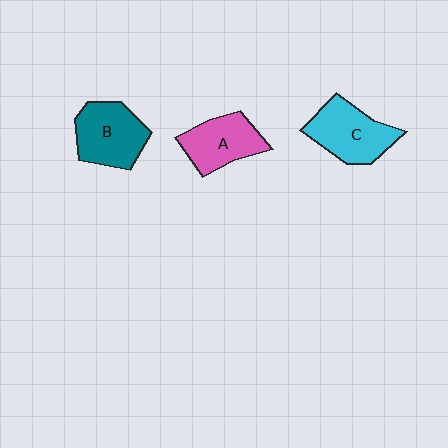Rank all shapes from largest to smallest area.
From largest to smallest: C (cyan), B (teal), A (pink).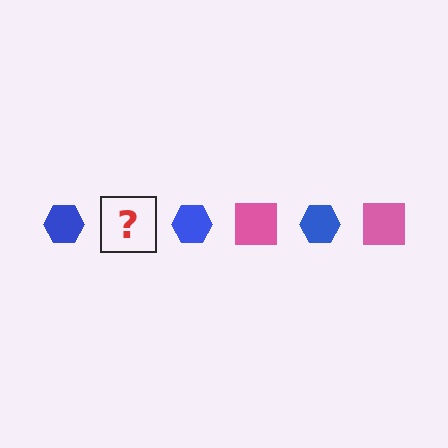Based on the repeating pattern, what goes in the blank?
The blank should be a pink square.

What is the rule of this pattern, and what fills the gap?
The rule is that the pattern alternates between blue hexagon and pink square. The gap should be filled with a pink square.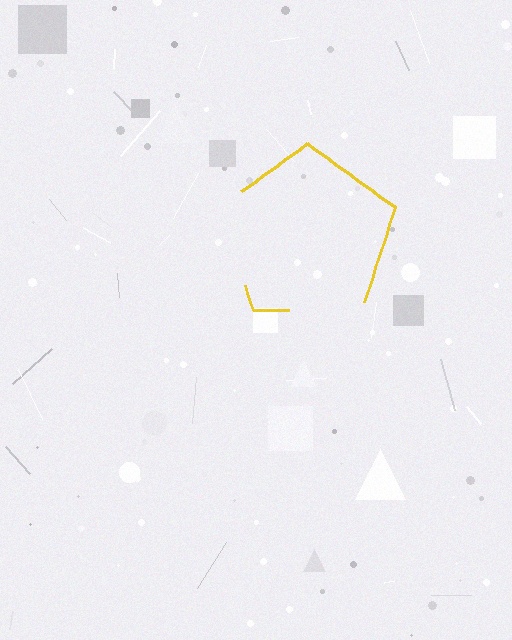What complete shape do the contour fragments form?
The contour fragments form a pentagon.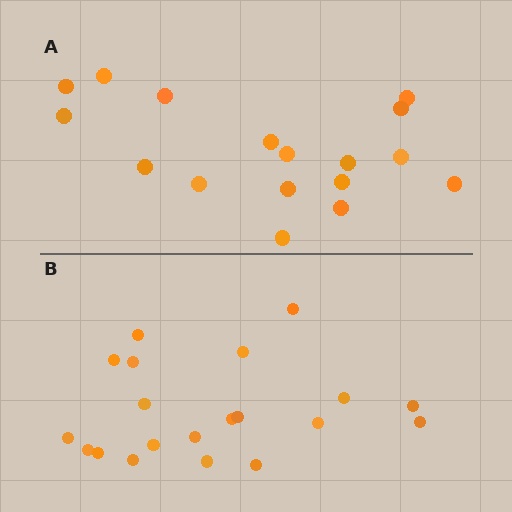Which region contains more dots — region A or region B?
Region B (the bottom region) has more dots.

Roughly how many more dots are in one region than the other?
Region B has just a few more — roughly 2 or 3 more dots than region A.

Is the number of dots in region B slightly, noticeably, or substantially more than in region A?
Region B has only slightly more — the two regions are fairly close. The ratio is roughly 1.2 to 1.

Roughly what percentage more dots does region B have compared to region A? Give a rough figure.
About 20% more.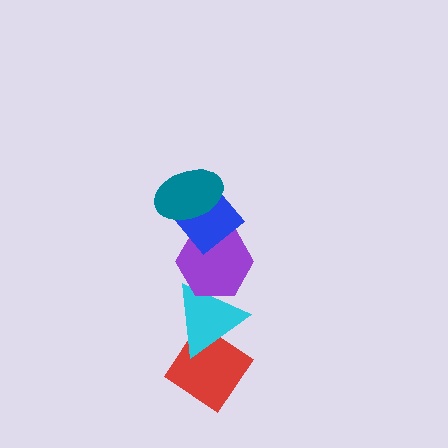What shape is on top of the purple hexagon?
The blue diamond is on top of the purple hexagon.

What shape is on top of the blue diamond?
The teal ellipse is on top of the blue diamond.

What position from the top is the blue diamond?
The blue diamond is 2nd from the top.